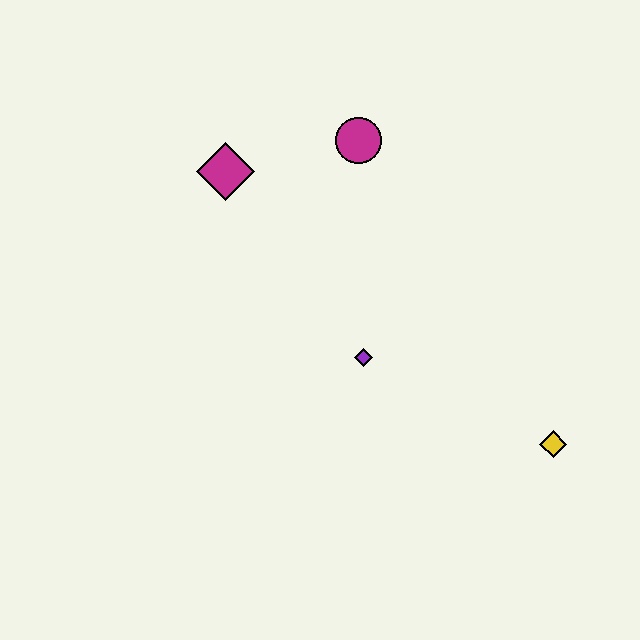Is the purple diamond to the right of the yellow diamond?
No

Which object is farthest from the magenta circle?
The yellow diamond is farthest from the magenta circle.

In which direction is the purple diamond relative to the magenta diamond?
The purple diamond is below the magenta diamond.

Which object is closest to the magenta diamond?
The magenta circle is closest to the magenta diamond.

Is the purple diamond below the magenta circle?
Yes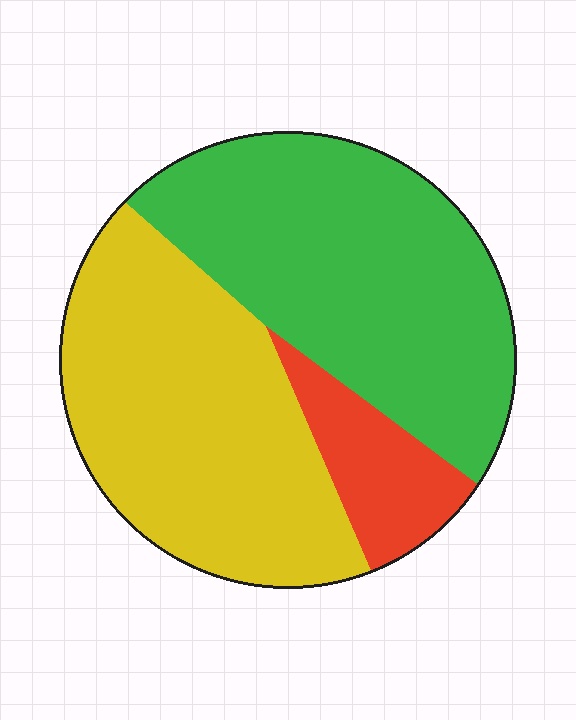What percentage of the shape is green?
Green covers 45% of the shape.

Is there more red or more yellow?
Yellow.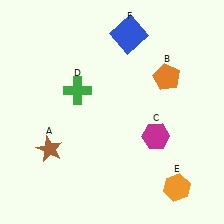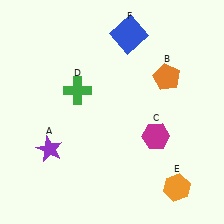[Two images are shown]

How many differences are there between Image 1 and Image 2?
There is 1 difference between the two images.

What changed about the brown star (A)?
In Image 1, A is brown. In Image 2, it changed to purple.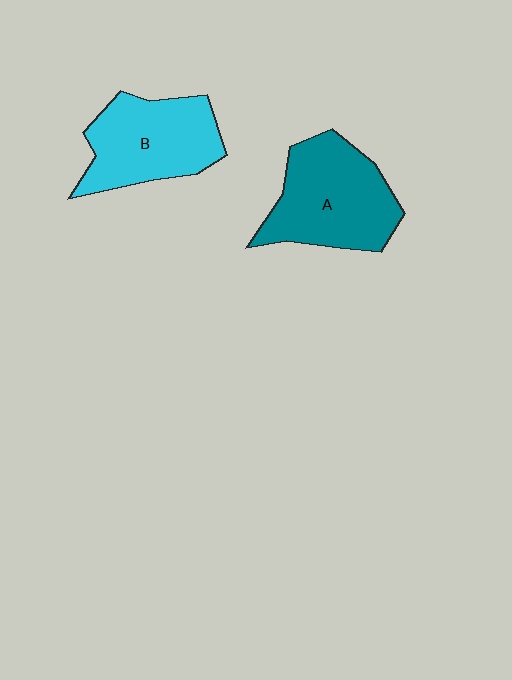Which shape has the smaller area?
Shape B (cyan).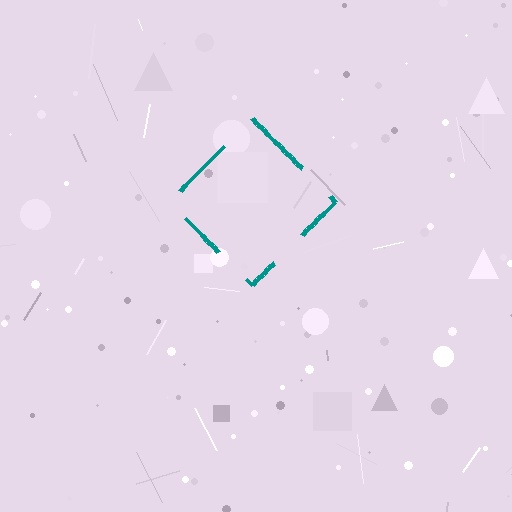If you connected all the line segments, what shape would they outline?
They would outline a diamond.